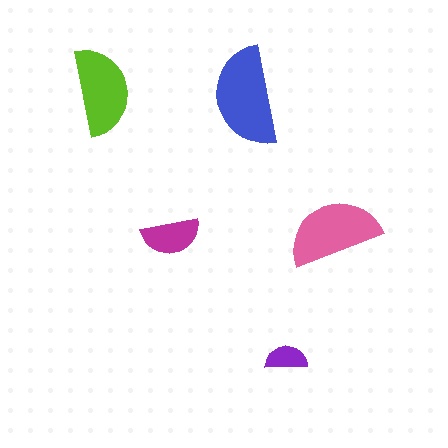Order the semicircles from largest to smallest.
the blue one, the pink one, the lime one, the magenta one, the purple one.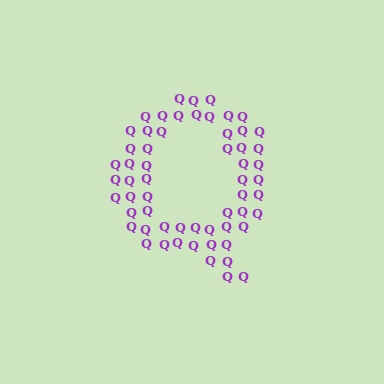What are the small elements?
The small elements are letter Q's.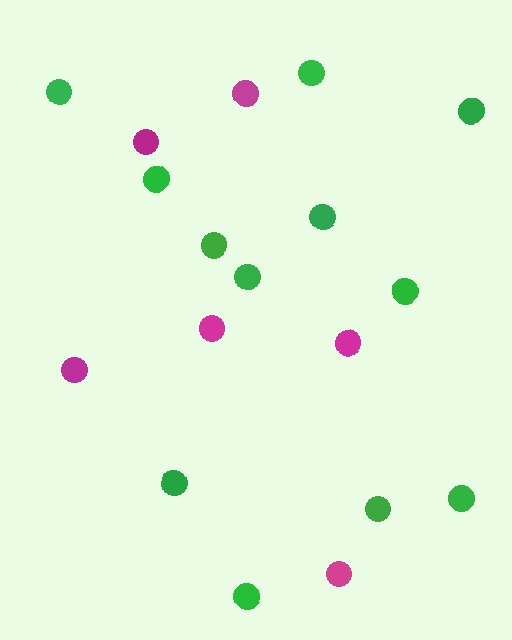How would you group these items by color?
There are 2 groups: one group of magenta circles (6) and one group of green circles (12).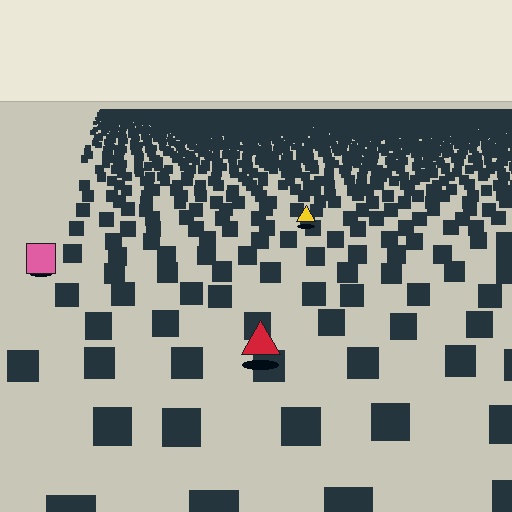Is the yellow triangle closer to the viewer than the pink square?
No. The pink square is closer — you can tell from the texture gradient: the ground texture is coarser near it.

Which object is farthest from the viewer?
The yellow triangle is farthest from the viewer. It appears smaller and the ground texture around it is denser.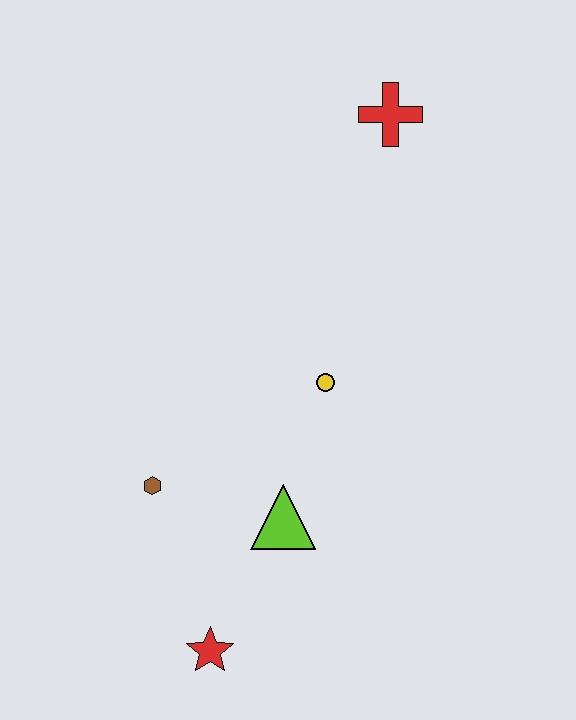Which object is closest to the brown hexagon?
The lime triangle is closest to the brown hexagon.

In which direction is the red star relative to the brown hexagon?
The red star is below the brown hexagon.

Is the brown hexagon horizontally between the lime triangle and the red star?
No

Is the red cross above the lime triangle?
Yes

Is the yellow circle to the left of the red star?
No